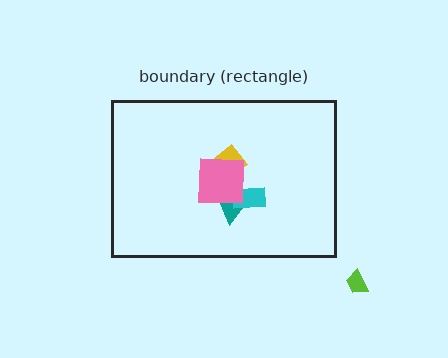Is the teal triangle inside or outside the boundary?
Inside.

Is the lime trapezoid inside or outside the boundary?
Outside.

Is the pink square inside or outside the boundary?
Inside.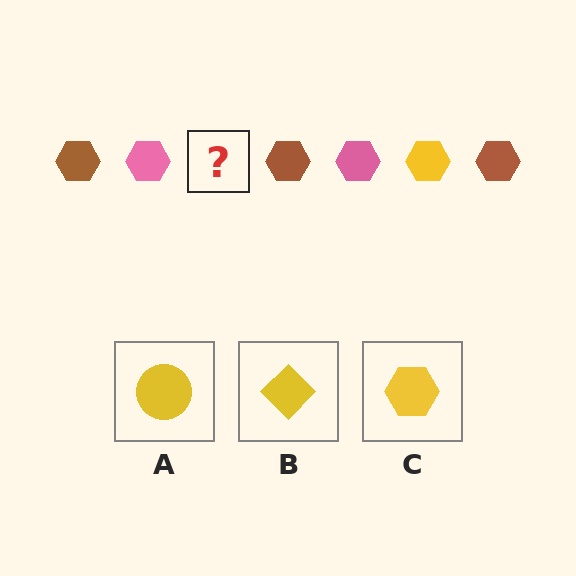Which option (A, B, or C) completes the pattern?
C.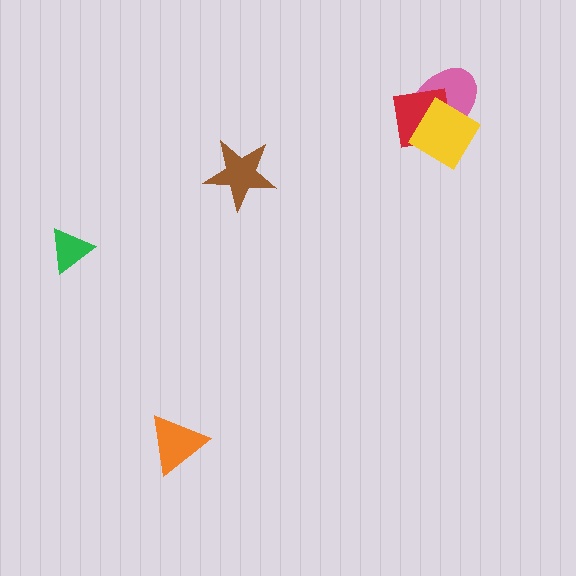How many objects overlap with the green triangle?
0 objects overlap with the green triangle.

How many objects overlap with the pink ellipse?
2 objects overlap with the pink ellipse.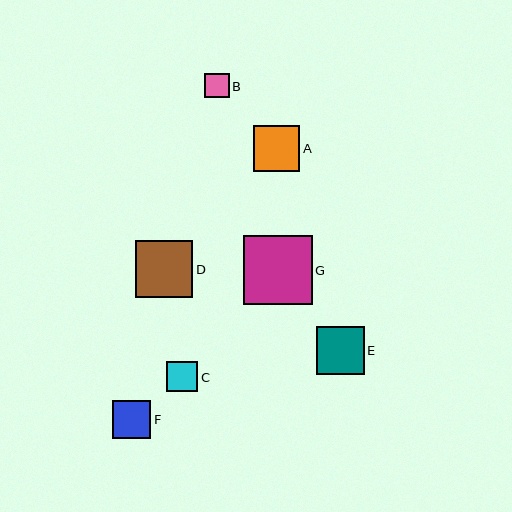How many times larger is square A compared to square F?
Square A is approximately 1.2 times the size of square F.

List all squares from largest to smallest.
From largest to smallest: G, D, E, A, F, C, B.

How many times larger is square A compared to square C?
Square A is approximately 1.5 times the size of square C.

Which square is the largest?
Square G is the largest with a size of approximately 68 pixels.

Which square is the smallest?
Square B is the smallest with a size of approximately 24 pixels.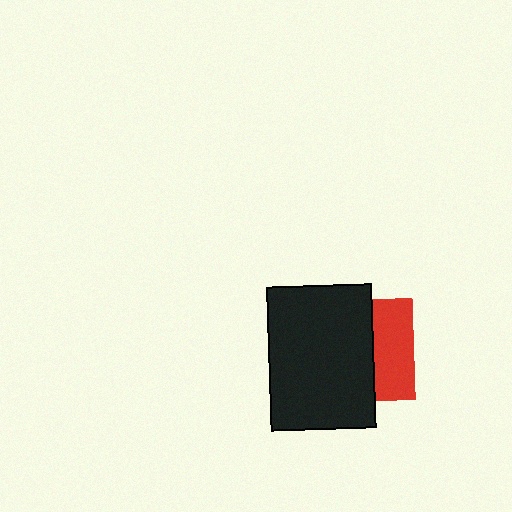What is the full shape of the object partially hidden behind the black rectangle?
The partially hidden object is a red square.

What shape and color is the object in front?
The object in front is a black rectangle.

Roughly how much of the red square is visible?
A small part of it is visible (roughly 38%).